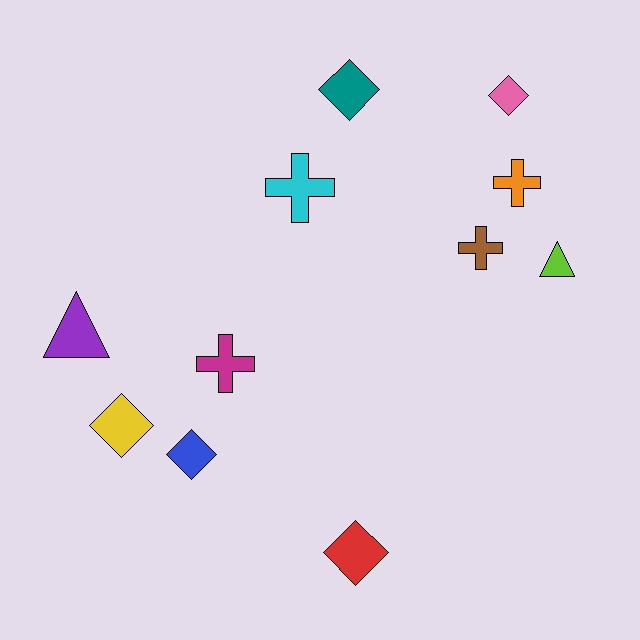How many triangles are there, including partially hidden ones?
There are 2 triangles.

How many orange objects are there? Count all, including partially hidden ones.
There is 1 orange object.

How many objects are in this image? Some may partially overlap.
There are 11 objects.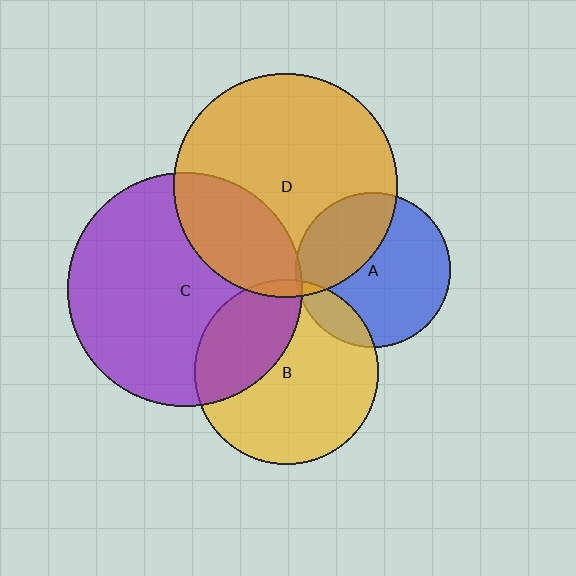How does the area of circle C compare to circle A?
Approximately 2.3 times.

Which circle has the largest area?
Circle C (purple).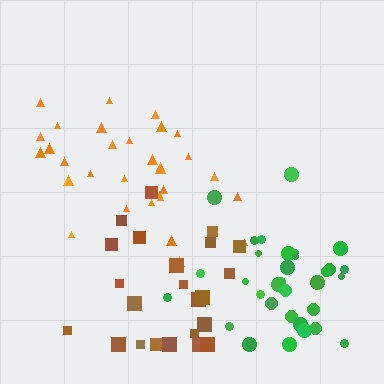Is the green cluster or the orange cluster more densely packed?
Green.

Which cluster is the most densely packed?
Green.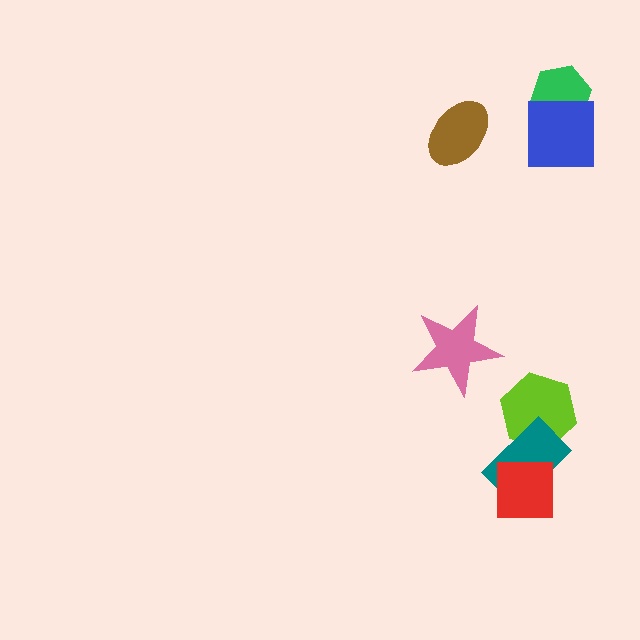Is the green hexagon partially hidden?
Yes, it is partially covered by another shape.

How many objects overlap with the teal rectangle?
2 objects overlap with the teal rectangle.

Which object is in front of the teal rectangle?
The red square is in front of the teal rectangle.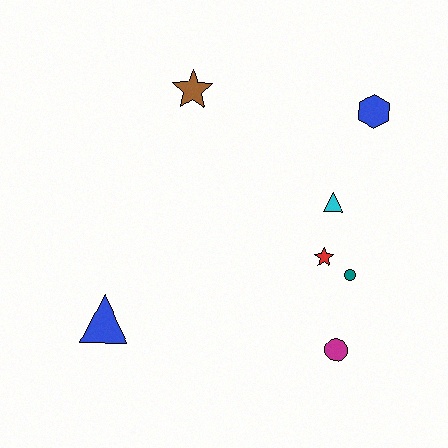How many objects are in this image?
There are 7 objects.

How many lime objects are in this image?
There are no lime objects.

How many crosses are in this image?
There are no crosses.